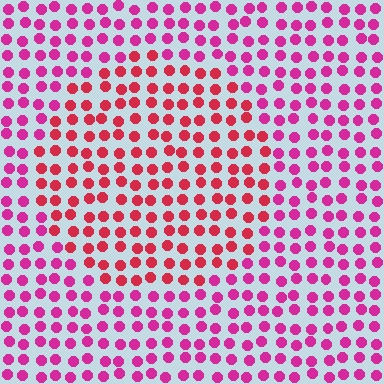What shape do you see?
I see a circle.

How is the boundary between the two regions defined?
The boundary is defined purely by a slight shift in hue (about 30 degrees). Spacing, size, and orientation are identical on both sides.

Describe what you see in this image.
The image is filled with small magenta elements in a uniform arrangement. A circle-shaped region is visible where the elements are tinted to a slightly different hue, forming a subtle color boundary.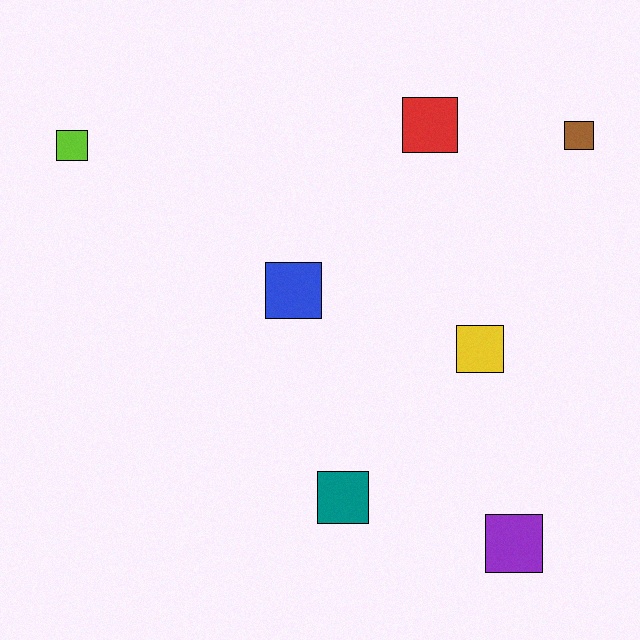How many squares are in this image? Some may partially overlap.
There are 7 squares.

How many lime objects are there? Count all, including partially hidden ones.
There is 1 lime object.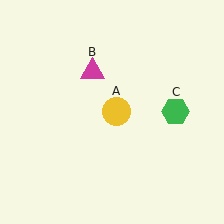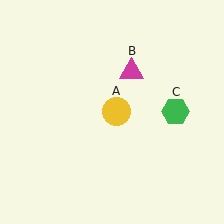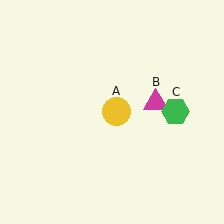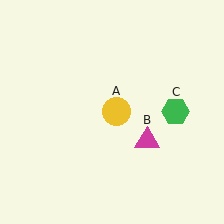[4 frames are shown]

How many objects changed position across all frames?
1 object changed position: magenta triangle (object B).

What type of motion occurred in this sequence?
The magenta triangle (object B) rotated clockwise around the center of the scene.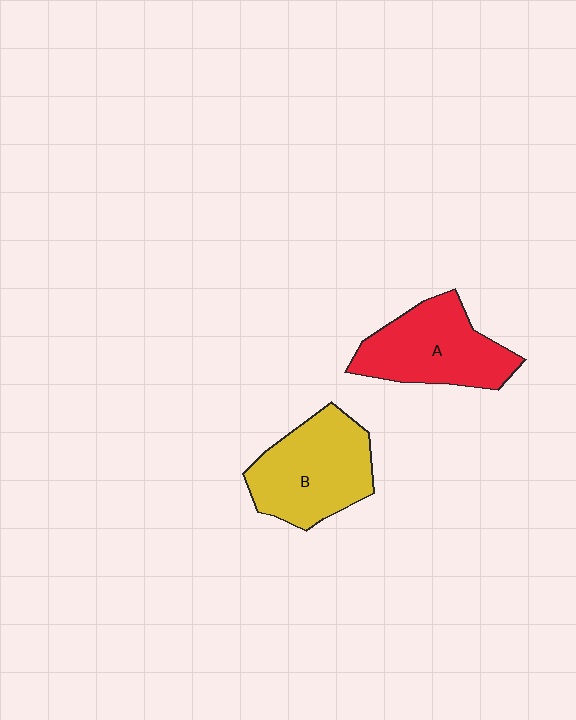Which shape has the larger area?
Shape B (yellow).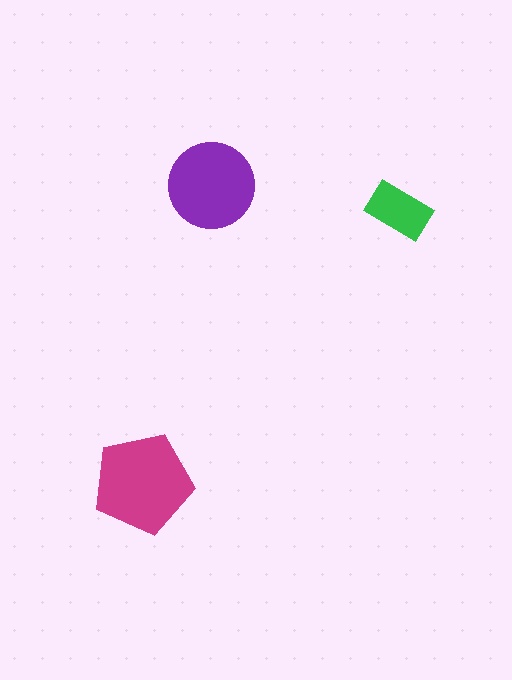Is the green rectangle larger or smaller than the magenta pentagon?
Smaller.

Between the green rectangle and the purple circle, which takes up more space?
The purple circle.